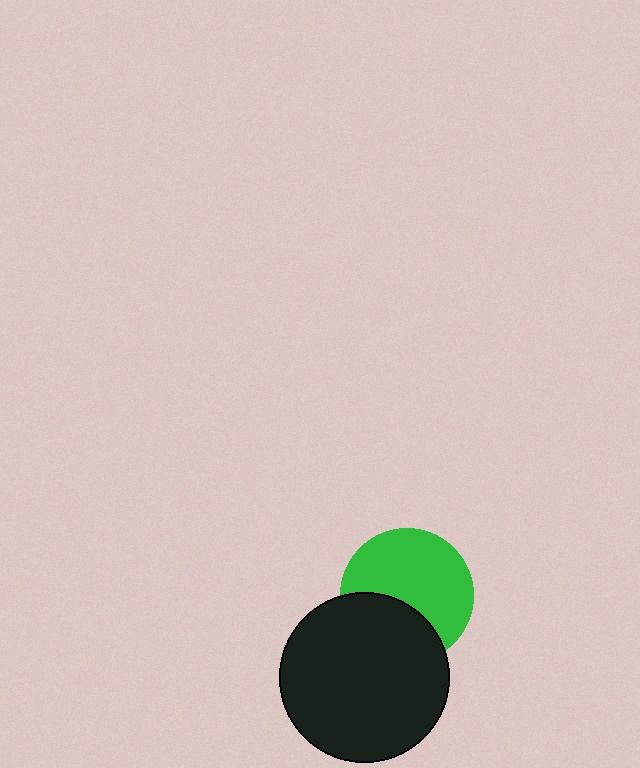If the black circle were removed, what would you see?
You would see the complete green circle.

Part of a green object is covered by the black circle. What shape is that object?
It is a circle.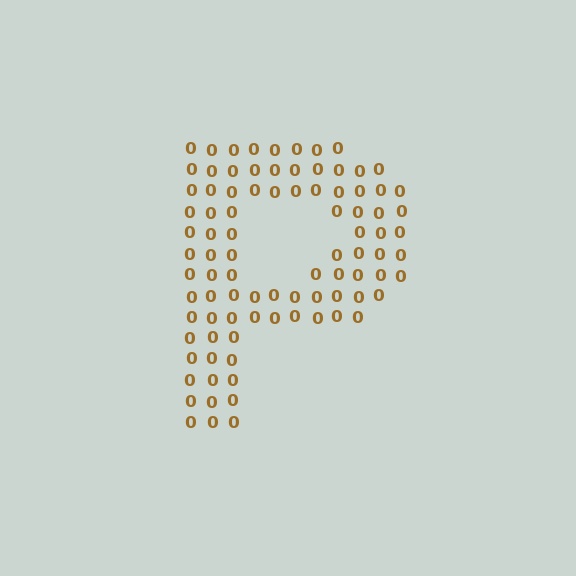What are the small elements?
The small elements are digit 0's.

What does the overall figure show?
The overall figure shows the letter P.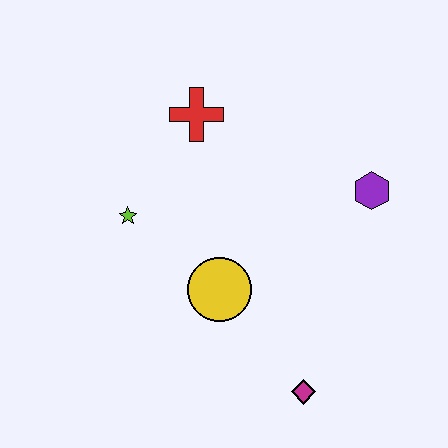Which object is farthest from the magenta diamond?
The red cross is farthest from the magenta diamond.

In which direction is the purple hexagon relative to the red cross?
The purple hexagon is to the right of the red cross.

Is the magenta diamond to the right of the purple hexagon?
No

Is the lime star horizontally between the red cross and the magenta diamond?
No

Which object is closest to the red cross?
The lime star is closest to the red cross.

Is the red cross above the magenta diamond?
Yes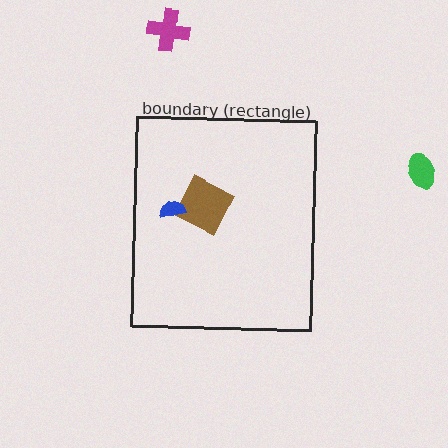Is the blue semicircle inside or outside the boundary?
Inside.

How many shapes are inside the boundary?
2 inside, 2 outside.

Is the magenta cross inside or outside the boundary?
Outside.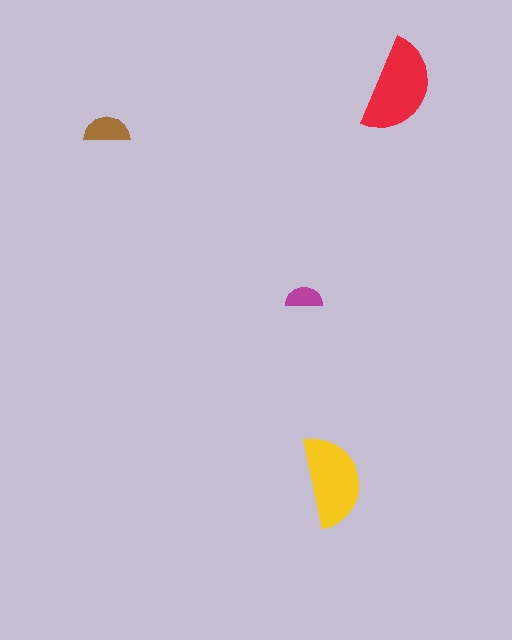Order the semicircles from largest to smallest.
the red one, the yellow one, the brown one, the magenta one.